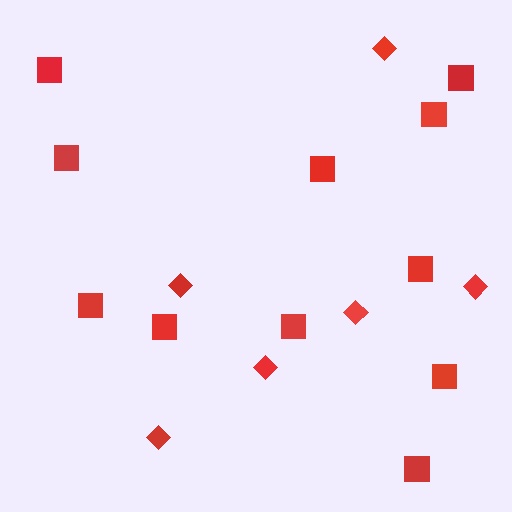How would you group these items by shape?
There are 2 groups: one group of diamonds (6) and one group of squares (11).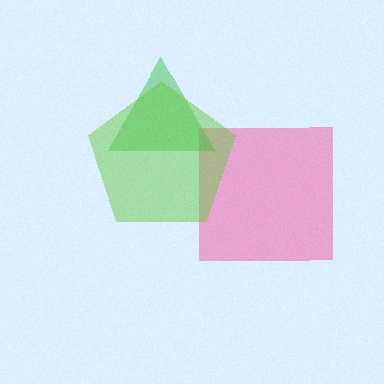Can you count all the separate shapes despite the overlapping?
Yes, there are 3 separate shapes.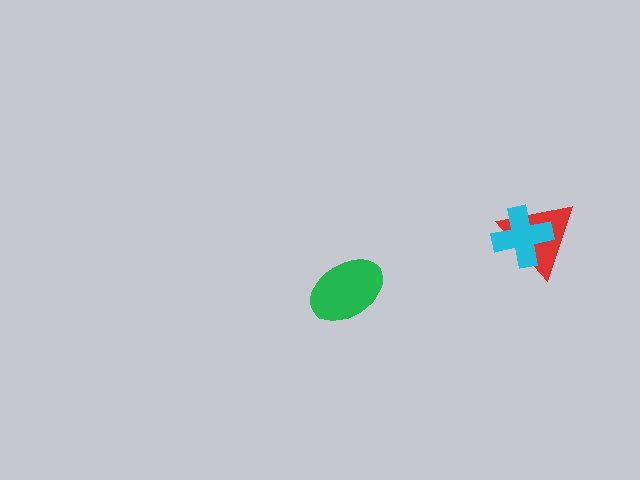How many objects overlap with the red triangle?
1 object overlaps with the red triangle.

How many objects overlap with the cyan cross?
1 object overlaps with the cyan cross.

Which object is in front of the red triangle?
The cyan cross is in front of the red triangle.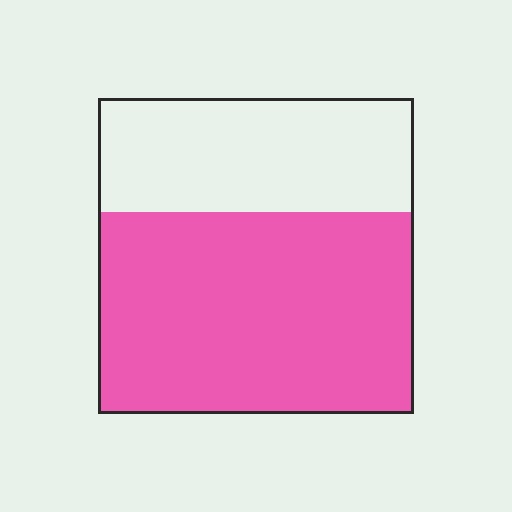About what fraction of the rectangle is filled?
About five eighths (5/8).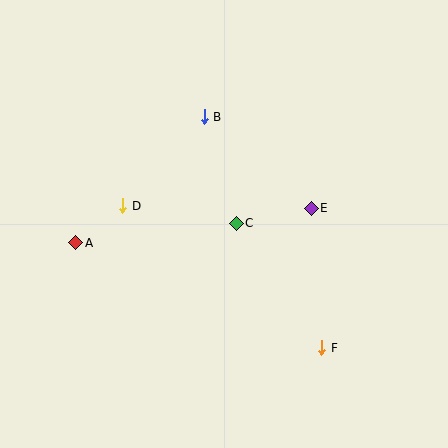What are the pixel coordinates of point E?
Point E is at (311, 208).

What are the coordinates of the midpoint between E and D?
The midpoint between E and D is at (217, 207).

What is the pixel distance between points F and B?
The distance between F and B is 259 pixels.